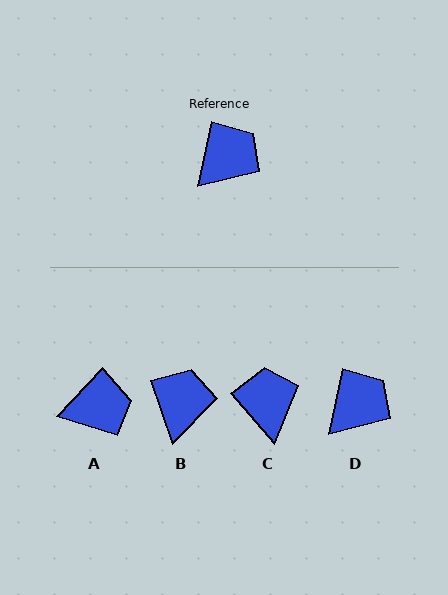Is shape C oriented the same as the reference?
No, it is off by about 53 degrees.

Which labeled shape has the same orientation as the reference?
D.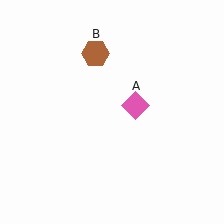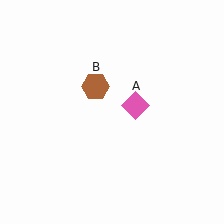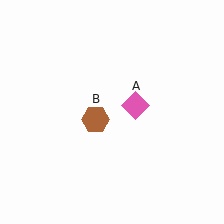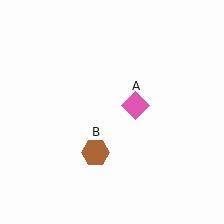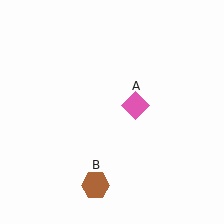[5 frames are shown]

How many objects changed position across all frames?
1 object changed position: brown hexagon (object B).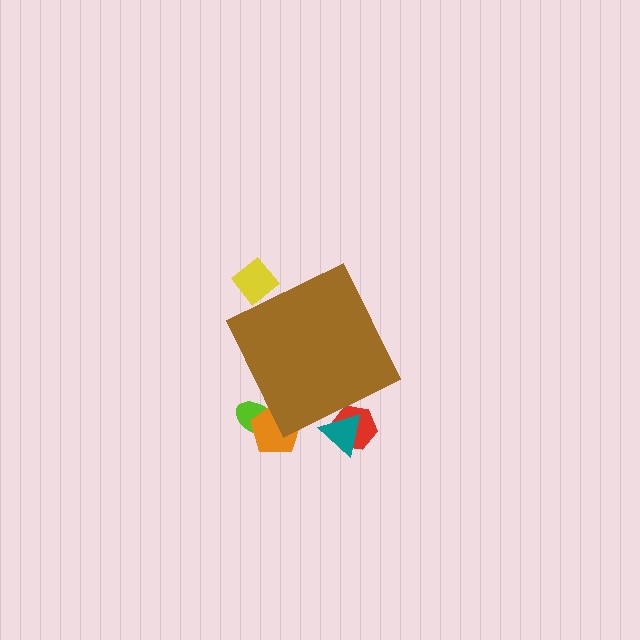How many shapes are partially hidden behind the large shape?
5 shapes are partially hidden.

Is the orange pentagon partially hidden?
Yes, the orange pentagon is partially hidden behind the brown diamond.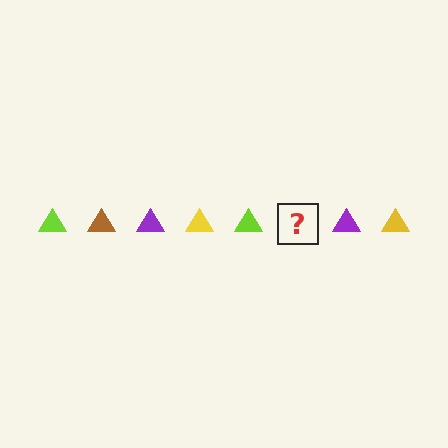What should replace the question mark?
The question mark should be replaced with a brown triangle.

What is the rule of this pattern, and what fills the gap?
The rule is that the pattern cycles through lime, brown, purple, yellow triangles. The gap should be filled with a brown triangle.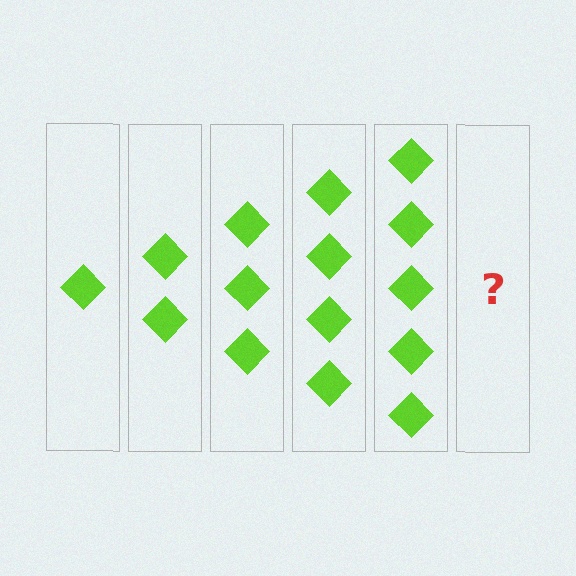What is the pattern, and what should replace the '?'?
The pattern is that each step adds one more diamond. The '?' should be 6 diamonds.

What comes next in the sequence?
The next element should be 6 diamonds.